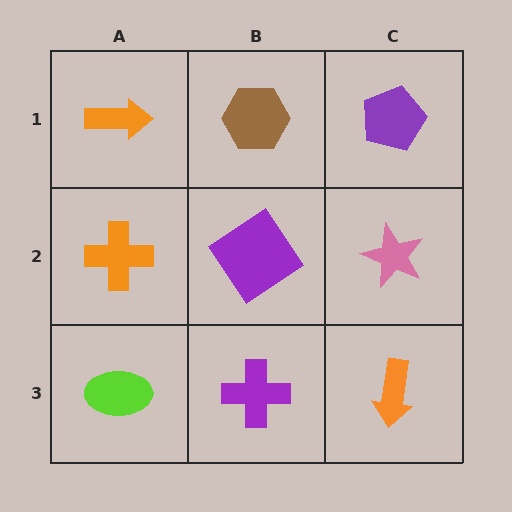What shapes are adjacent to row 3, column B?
A purple diamond (row 2, column B), a lime ellipse (row 3, column A), an orange arrow (row 3, column C).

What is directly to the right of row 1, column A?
A brown hexagon.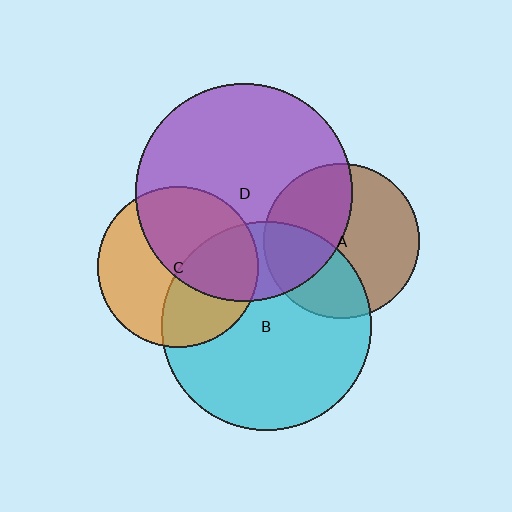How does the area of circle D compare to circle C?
Approximately 1.8 times.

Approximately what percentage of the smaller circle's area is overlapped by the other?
Approximately 35%.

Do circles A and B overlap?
Yes.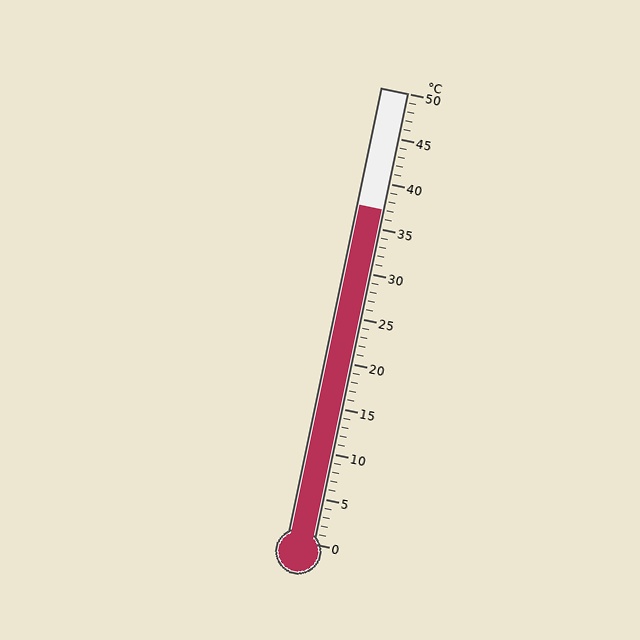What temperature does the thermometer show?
The thermometer shows approximately 37°C.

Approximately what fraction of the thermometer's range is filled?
The thermometer is filled to approximately 75% of its range.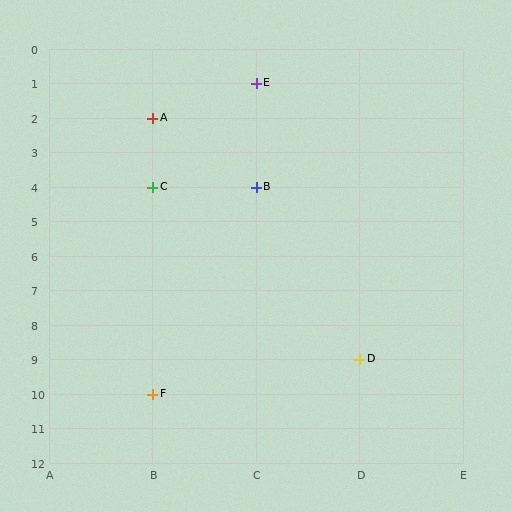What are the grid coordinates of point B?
Point B is at grid coordinates (C, 4).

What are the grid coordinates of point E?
Point E is at grid coordinates (C, 1).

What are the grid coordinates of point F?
Point F is at grid coordinates (B, 10).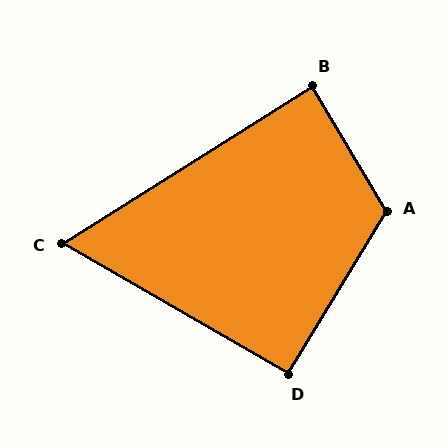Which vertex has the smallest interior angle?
C, at approximately 62 degrees.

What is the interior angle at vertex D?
Approximately 91 degrees (approximately right).